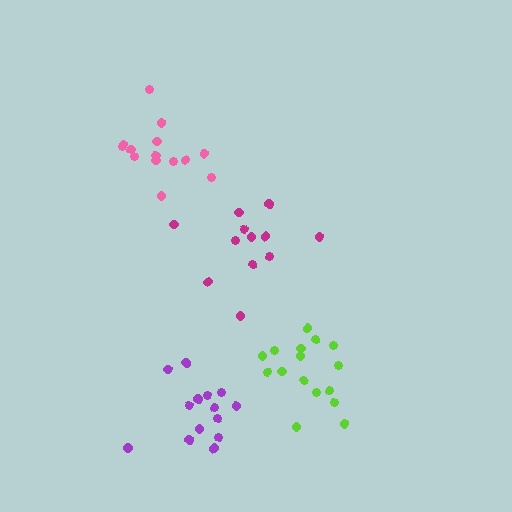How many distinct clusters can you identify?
There are 4 distinct clusters.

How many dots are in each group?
Group 1: 14 dots, Group 2: 12 dots, Group 3: 14 dots, Group 4: 16 dots (56 total).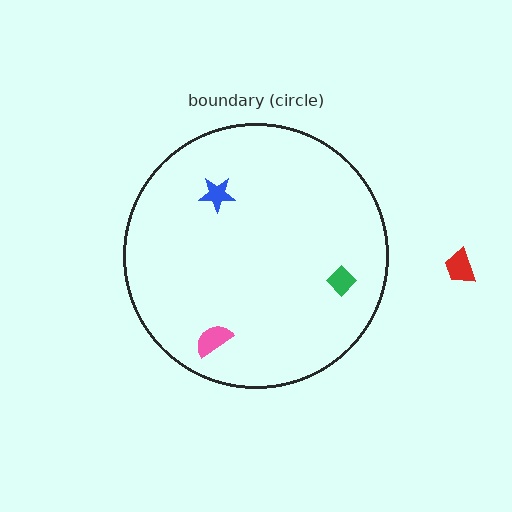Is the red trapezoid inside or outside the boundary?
Outside.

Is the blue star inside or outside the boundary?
Inside.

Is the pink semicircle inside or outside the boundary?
Inside.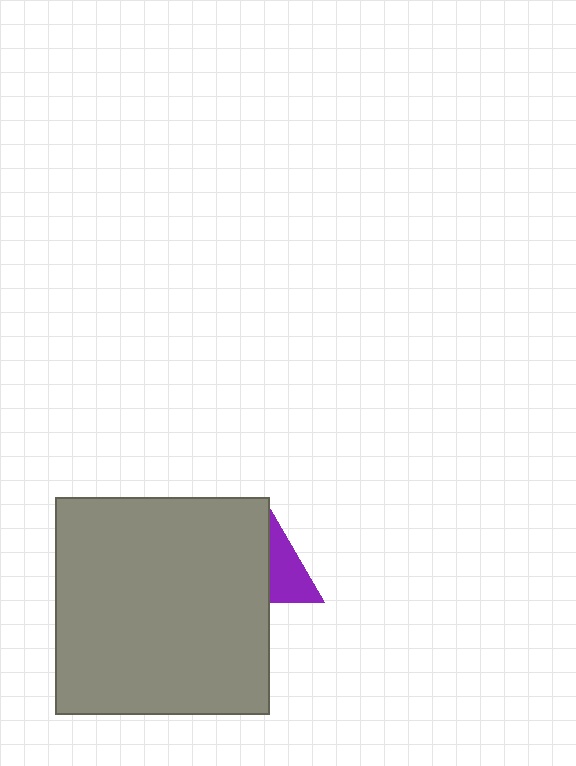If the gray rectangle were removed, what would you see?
You would see the complete purple triangle.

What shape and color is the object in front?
The object in front is a gray rectangle.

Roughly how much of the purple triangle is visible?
About half of it is visible (roughly 45%).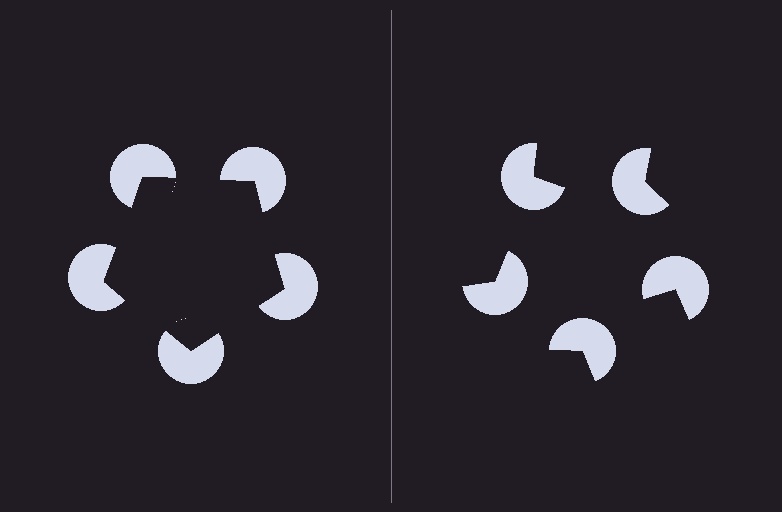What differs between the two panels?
The pac-man discs are positioned identically on both sides; only the wedge orientations differ. On the left they align to a pentagon; on the right they are misaligned.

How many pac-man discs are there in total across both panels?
10 — 5 on each side.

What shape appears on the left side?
An illusory pentagon.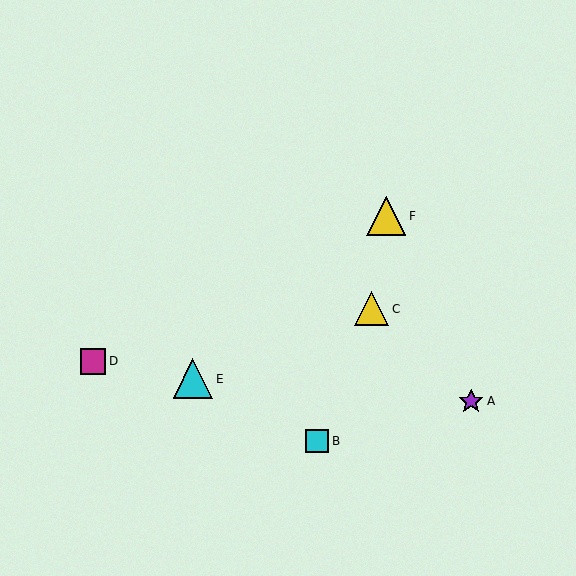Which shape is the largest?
The cyan triangle (labeled E) is the largest.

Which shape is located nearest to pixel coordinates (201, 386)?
The cyan triangle (labeled E) at (193, 379) is nearest to that location.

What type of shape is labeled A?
Shape A is a purple star.